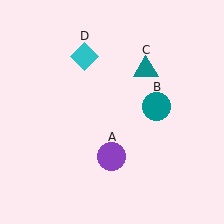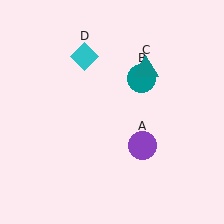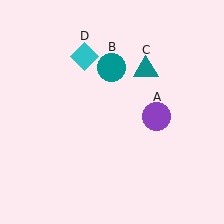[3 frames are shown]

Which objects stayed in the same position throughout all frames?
Teal triangle (object C) and cyan diamond (object D) remained stationary.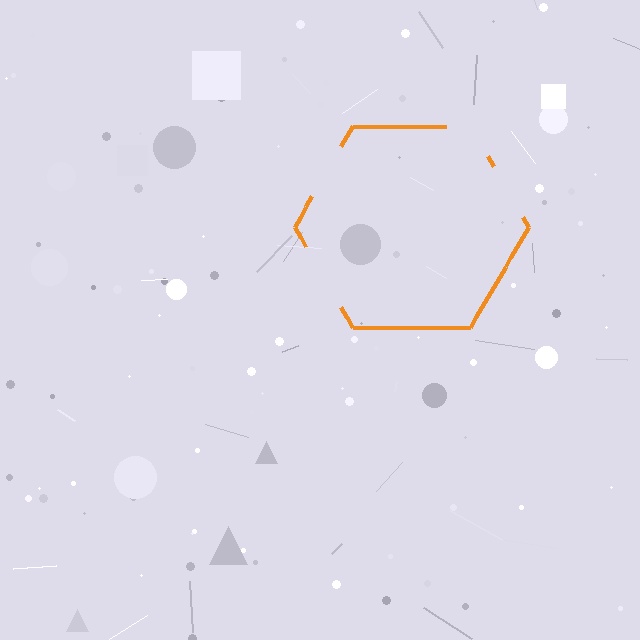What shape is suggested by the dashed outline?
The dashed outline suggests a hexagon.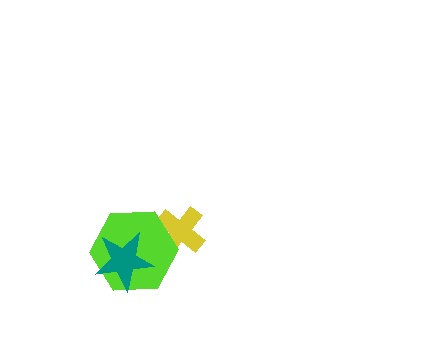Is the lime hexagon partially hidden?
Yes, it is partially covered by another shape.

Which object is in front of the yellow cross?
The lime hexagon is in front of the yellow cross.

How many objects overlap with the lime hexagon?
2 objects overlap with the lime hexagon.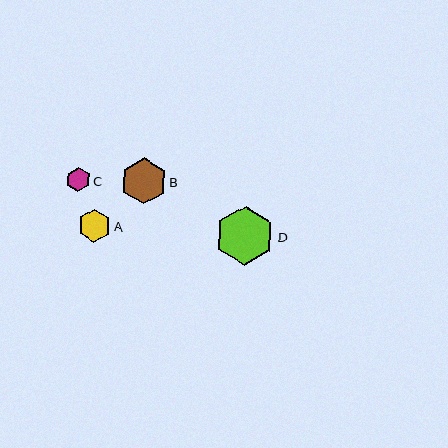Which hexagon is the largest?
Hexagon D is the largest with a size of approximately 59 pixels.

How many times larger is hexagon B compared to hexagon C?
Hexagon B is approximately 1.9 times the size of hexagon C.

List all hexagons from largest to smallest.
From largest to smallest: D, B, A, C.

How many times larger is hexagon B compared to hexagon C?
Hexagon B is approximately 1.9 times the size of hexagon C.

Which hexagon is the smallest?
Hexagon C is the smallest with a size of approximately 24 pixels.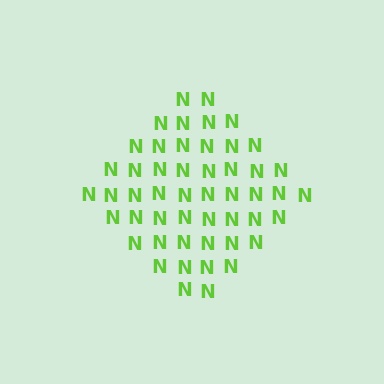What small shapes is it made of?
It is made of small letter N's.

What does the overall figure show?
The overall figure shows a diamond.